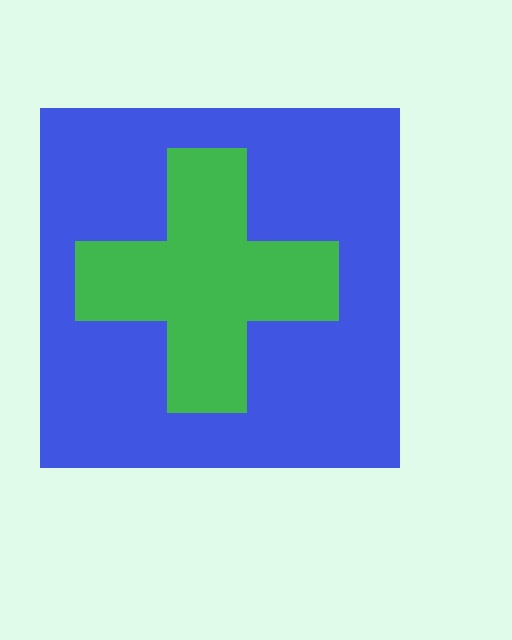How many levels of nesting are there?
2.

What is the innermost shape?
The green cross.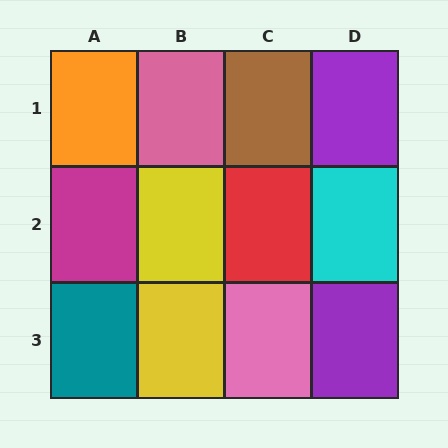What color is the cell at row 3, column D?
Purple.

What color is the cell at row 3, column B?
Yellow.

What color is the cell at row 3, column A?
Teal.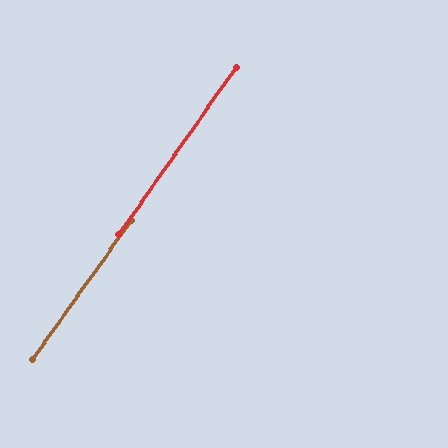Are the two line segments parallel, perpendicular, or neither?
Parallel — their directions differ by only 0.6°.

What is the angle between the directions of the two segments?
Approximately 1 degree.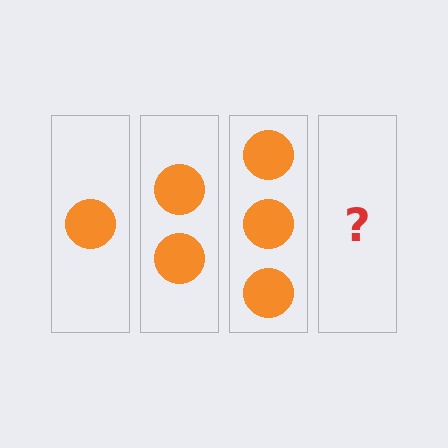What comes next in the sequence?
The next element should be 4 circles.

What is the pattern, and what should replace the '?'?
The pattern is that each step adds one more circle. The '?' should be 4 circles.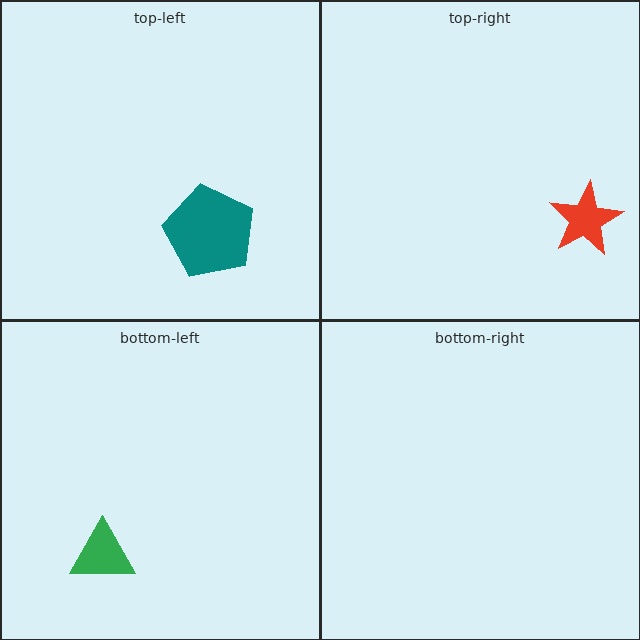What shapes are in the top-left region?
The teal pentagon.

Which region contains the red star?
The top-right region.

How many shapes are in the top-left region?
1.